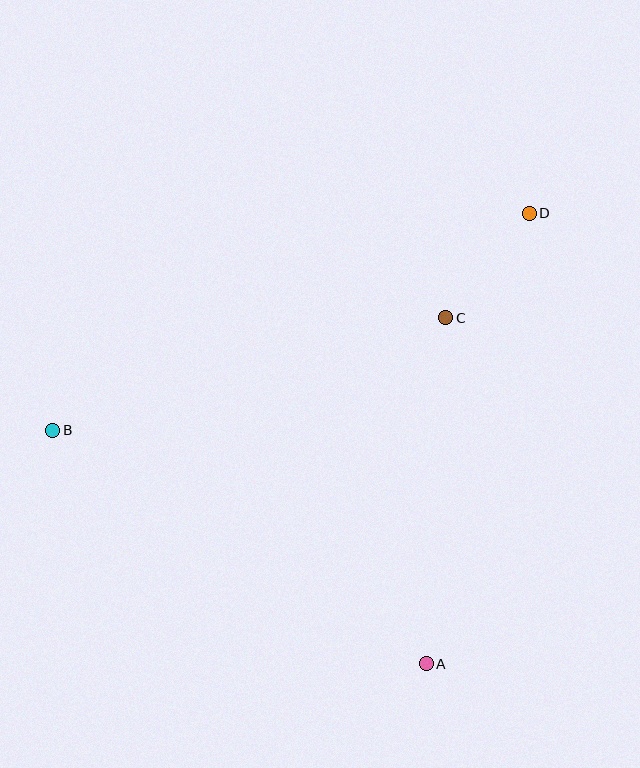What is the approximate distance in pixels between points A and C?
The distance between A and C is approximately 347 pixels.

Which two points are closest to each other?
Points C and D are closest to each other.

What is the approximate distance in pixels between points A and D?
The distance between A and D is approximately 462 pixels.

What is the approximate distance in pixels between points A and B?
The distance between A and B is approximately 441 pixels.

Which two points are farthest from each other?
Points B and D are farthest from each other.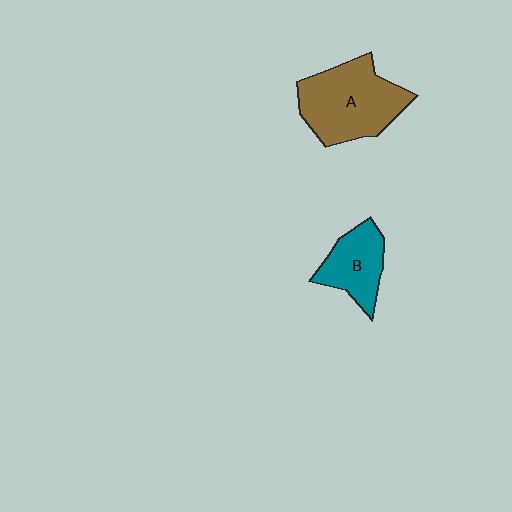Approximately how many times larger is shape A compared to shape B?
Approximately 1.7 times.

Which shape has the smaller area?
Shape B (teal).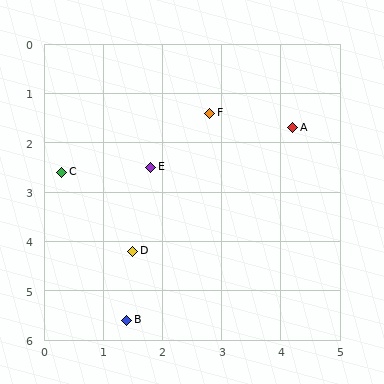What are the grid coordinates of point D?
Point D is at approximately (1.5, 4.2).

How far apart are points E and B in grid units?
Points E and B are about 3.1 grid units apart.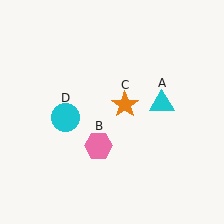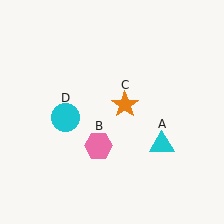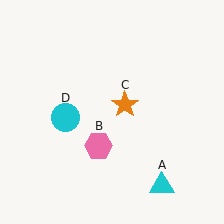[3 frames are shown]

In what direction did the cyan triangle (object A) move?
The cyan triangle (object A) moved down.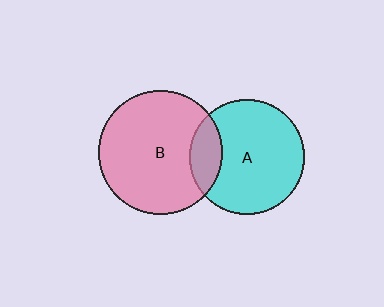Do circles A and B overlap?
Yes.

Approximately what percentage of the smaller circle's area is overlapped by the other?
Approximately 20%.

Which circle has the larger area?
Circle B (pink).